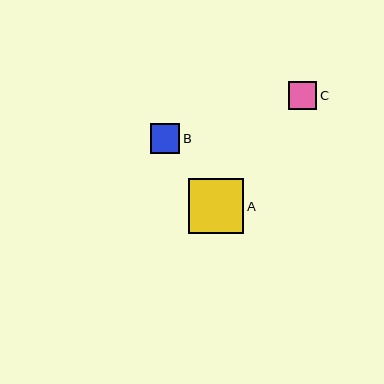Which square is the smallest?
Square C is the smallest with a size of approximately 28 pixels.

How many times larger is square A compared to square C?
Square A is approximately 1.9 times the size of square C.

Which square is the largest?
Square A is the largest with a size of approximately 55 pixels.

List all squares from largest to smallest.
From largest to smallest: A, B, C.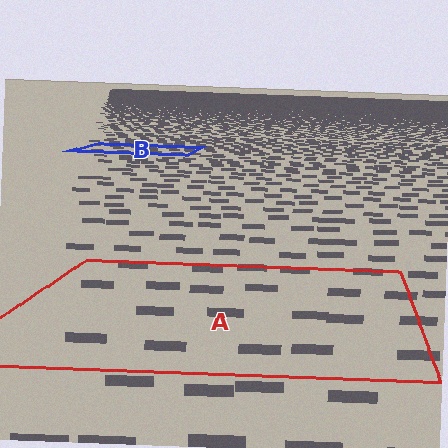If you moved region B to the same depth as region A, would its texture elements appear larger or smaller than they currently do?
They would appear larger. At a closer depth, the same texture elements are projected at a bigger on-screen size.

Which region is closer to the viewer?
Region A is closer. The texture elements there are larger and more spread out.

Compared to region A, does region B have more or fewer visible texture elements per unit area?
Region B has more texture elements per unit area — they are packed more densely because it is farther away.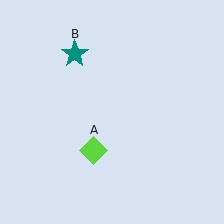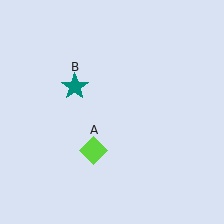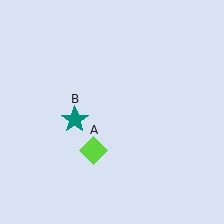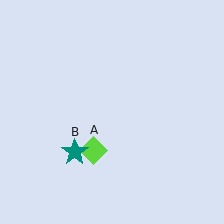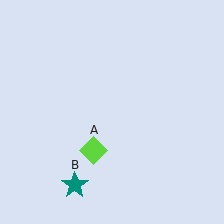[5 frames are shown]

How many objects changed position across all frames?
1 object changed position: teal star (object B).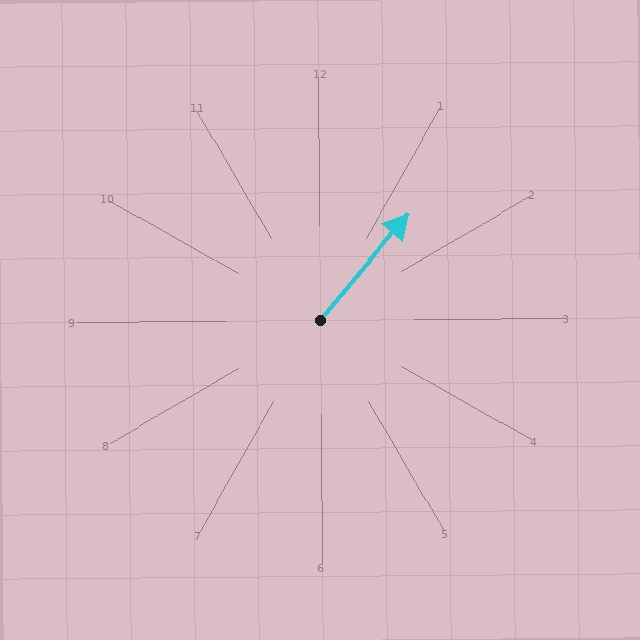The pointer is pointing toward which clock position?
Roughly 1 o'clock.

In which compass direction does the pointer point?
Northeast.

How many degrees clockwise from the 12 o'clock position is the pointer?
Approximately 40 degrees.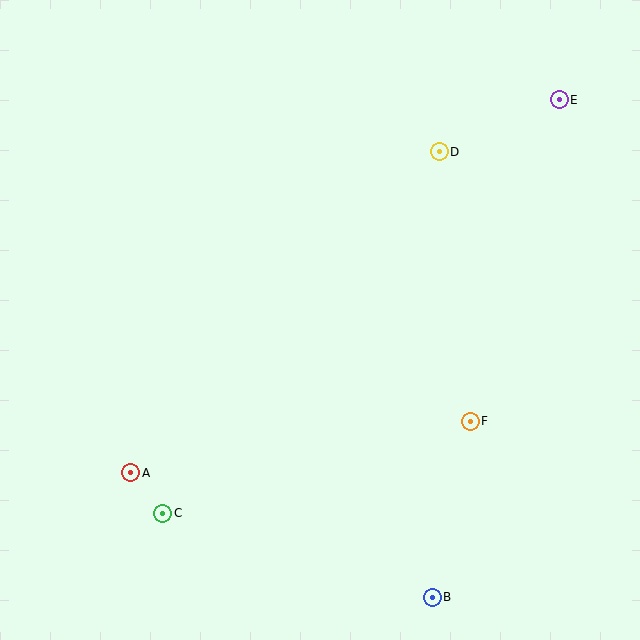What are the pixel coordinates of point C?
Point C is at (163, 513).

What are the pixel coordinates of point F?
Point F is at (470, 421).